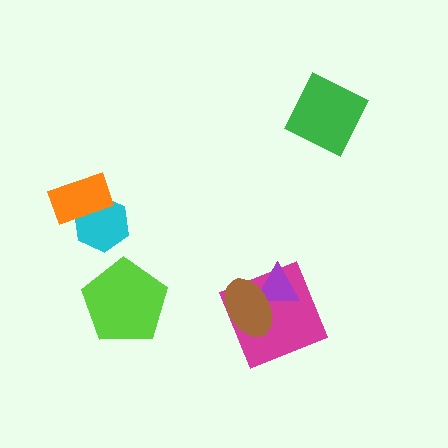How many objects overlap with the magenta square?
2 objects overlap with the magenta square.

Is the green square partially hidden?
No, no other shape covers it.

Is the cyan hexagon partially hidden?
Yes, it is partially covered by another shape.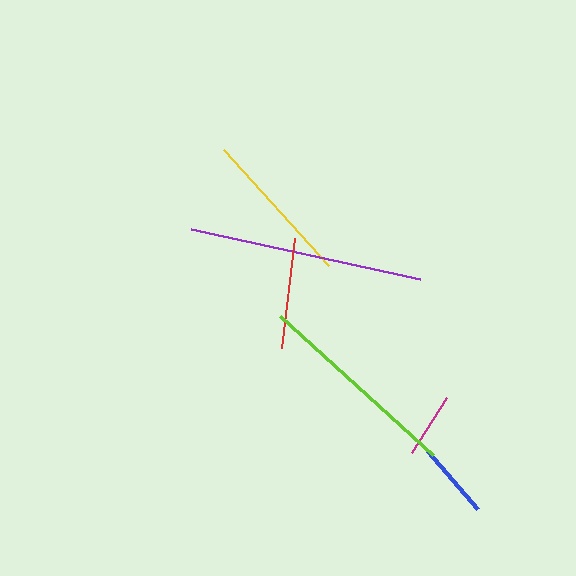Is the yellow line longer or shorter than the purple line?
The purple line is longer than the yellow line.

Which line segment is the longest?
The purple line is the longest at approximately 234 pixels.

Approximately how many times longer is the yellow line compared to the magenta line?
The yellow line is approximately 2.4 times the length of the magenta line.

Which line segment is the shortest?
The magenta line is the shortest at approximately 65 pixels.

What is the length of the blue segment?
The blue segment is approximately 77 pixels long.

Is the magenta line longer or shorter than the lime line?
The lime line is longer than the magenta line.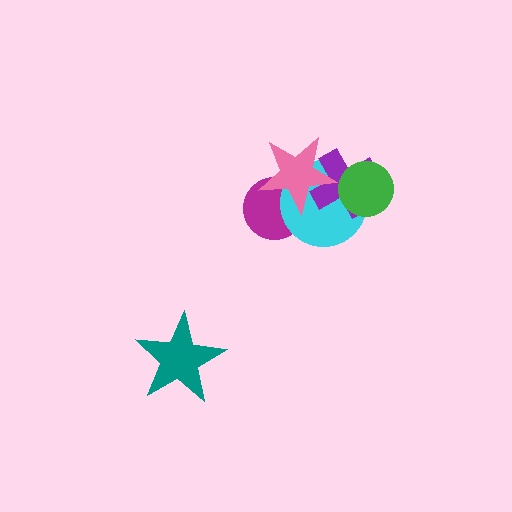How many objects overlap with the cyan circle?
4 objects overlap with the cyan circle.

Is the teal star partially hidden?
No, no other shape covers it.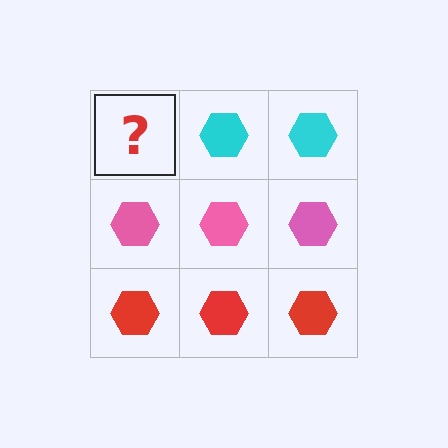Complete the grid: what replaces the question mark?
The question mark should be replaced with a cyan hexagon.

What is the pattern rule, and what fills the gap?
The rule is that each row has a consistent color. The gap should be filled with a cyan hexagon.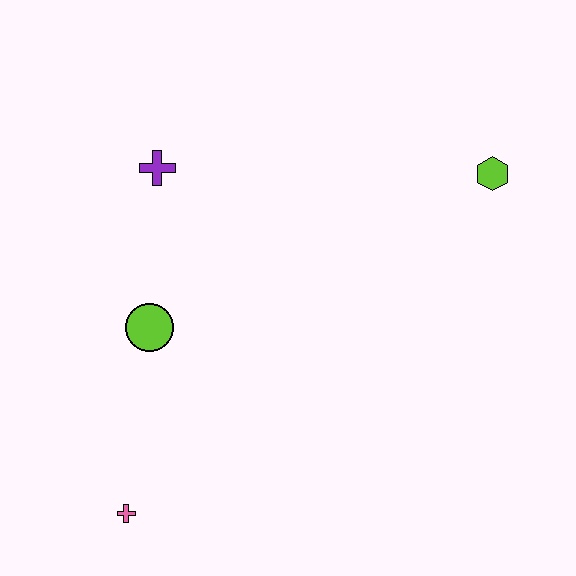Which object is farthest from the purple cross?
The pink cross is farthest from the purple cross.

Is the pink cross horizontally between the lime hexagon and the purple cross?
No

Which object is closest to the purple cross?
The lime circle is closest to the purple cross.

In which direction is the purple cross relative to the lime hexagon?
The purple cross is to the left of the lime hexagon.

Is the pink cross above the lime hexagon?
No